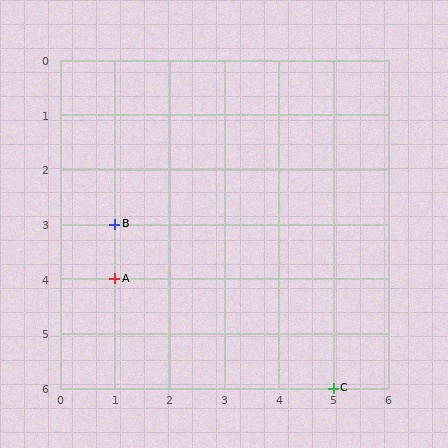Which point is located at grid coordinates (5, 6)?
Point C is at (5, 6).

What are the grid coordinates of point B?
Point B is at grid coordinates (1, 3).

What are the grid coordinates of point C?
Point C is at grid coordinates (5, 6).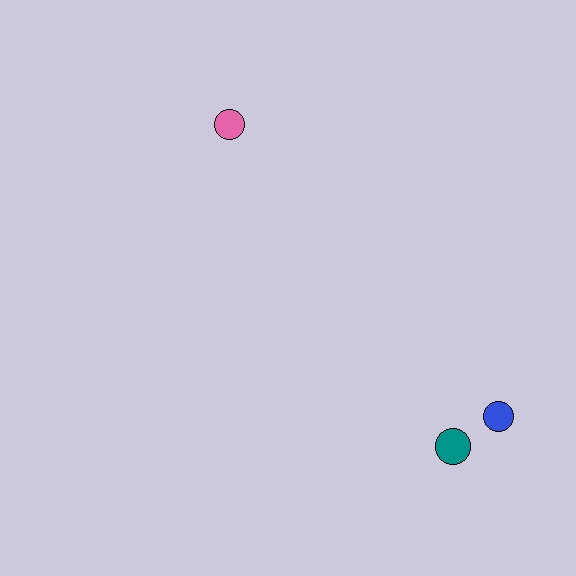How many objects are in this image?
There are 3 objects.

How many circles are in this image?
There are 3 circles.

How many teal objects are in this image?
There is 1 teal object.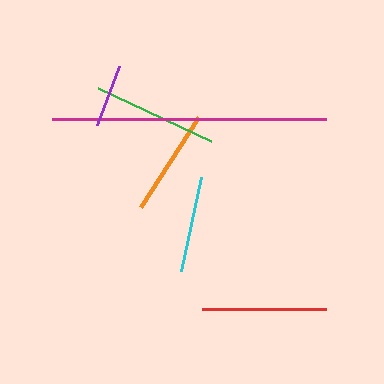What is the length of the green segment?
The green segment is approximately 124 pixels long.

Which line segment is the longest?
The magenta line is the longest at approximately 275 pixels.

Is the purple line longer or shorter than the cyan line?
The cyan line is longer than the purple line.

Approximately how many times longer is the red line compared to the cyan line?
The red line is approximately 1.3 times the length of the cyan line.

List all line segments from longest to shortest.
From longest to shortest: magenta, green, red, orange, cyan, purple.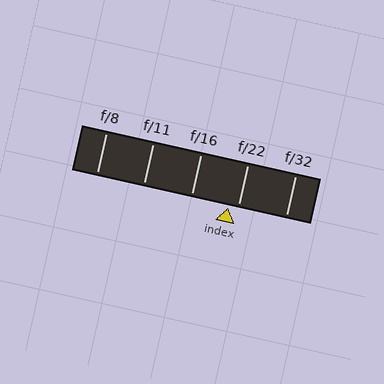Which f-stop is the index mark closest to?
The index mark is closest to f/22.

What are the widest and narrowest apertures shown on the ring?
The widest aperture shown is f/8 and the narrowest is f/32.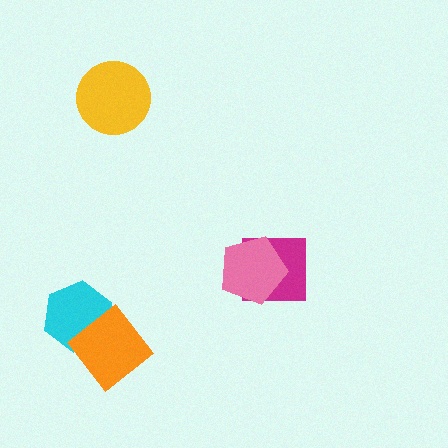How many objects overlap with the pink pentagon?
1 object overlaps with the pink pentagon.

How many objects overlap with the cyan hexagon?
1 object overlaps with the cyan hexagon.